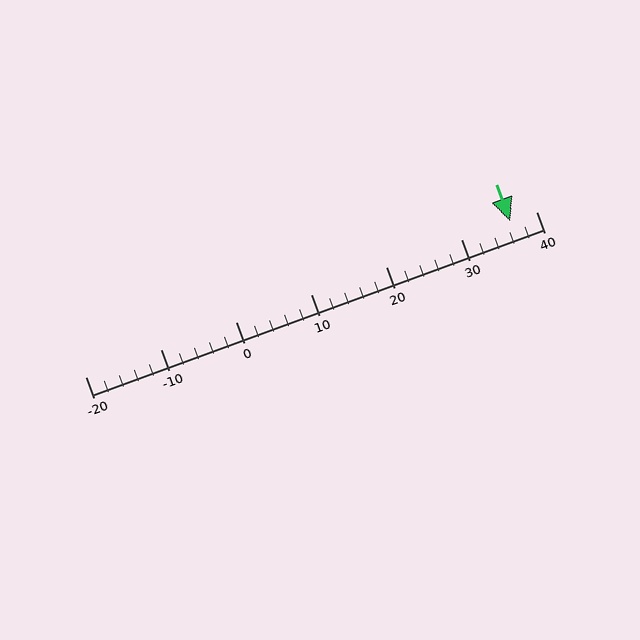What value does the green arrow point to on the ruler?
The green arrow points to approximately 37.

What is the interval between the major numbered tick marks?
The major tick marks are spaced 10 units apart.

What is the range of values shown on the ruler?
The ruler shows values from -20 to 40.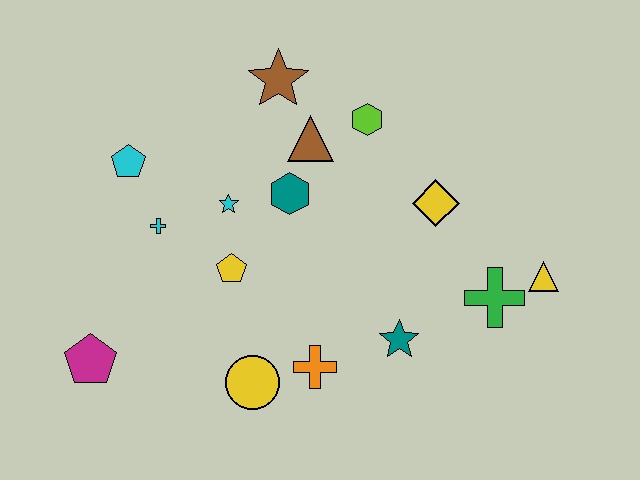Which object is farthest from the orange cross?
The brown star is farthest from the orange cross.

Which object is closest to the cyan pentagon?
The cyan cross is closest to the cyan pentagon.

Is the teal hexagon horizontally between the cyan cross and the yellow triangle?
Yes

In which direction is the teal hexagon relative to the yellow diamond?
The teal hexagon is to the left of the yellow diamond.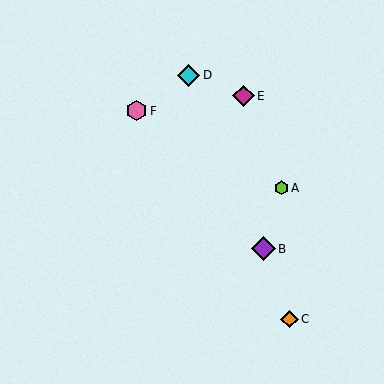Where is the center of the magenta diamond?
The center of the magenta diamond is at (244, 96).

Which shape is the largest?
The purple diamond (labeled B) is the largest.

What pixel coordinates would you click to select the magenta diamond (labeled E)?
Click at (244, 96) to select the magenta diamond E.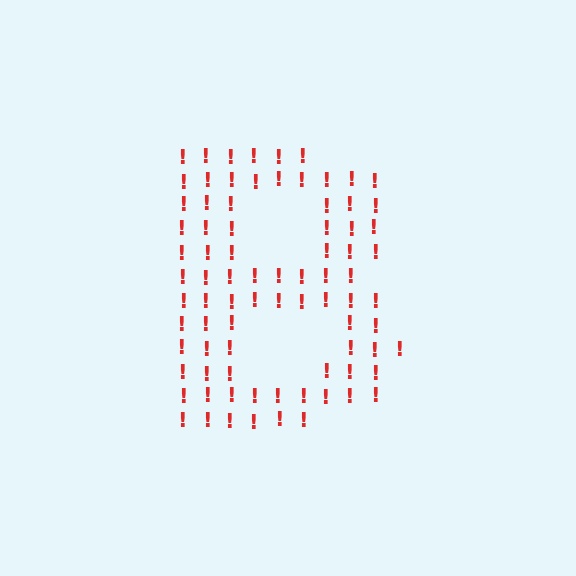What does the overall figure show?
The overall figure shows the letter B.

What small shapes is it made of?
It is made of small exclamation marks.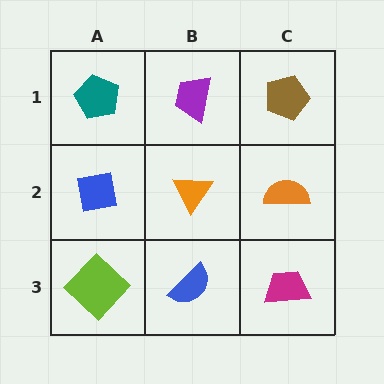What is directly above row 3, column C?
An orange semicircle.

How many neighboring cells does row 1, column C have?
2.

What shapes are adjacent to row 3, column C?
An orange semicircle (row 2, column C), a blue semicircle (row 3, column B).